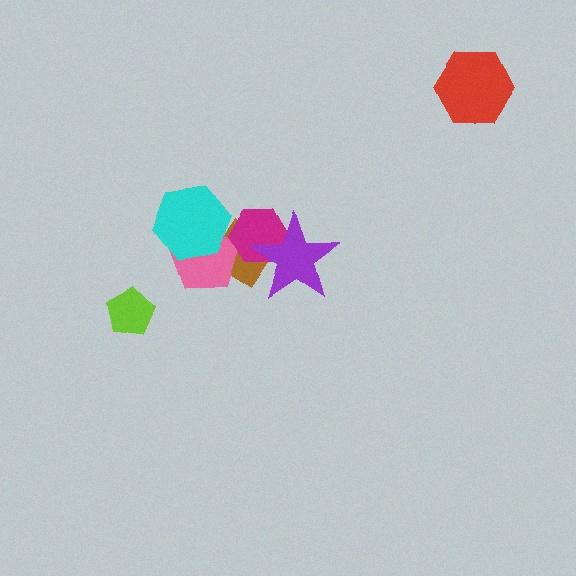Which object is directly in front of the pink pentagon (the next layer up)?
The magenta hexagon is directly in front of the pink pentagon.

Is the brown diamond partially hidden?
Yes, it is partially covered by another shape.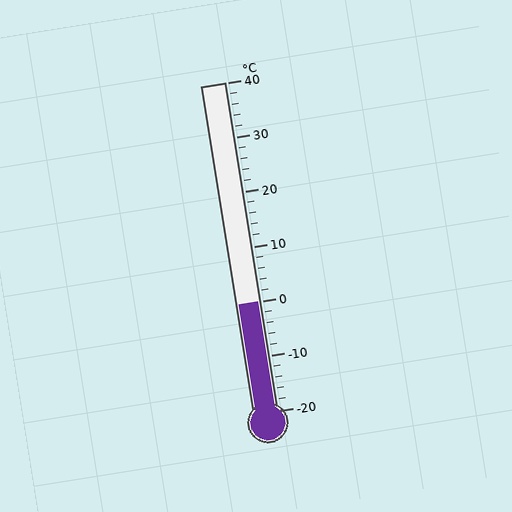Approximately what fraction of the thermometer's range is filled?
The thermometer is filled to approximately 35% of its range.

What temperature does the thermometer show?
The thermometer shows approximately 0°C.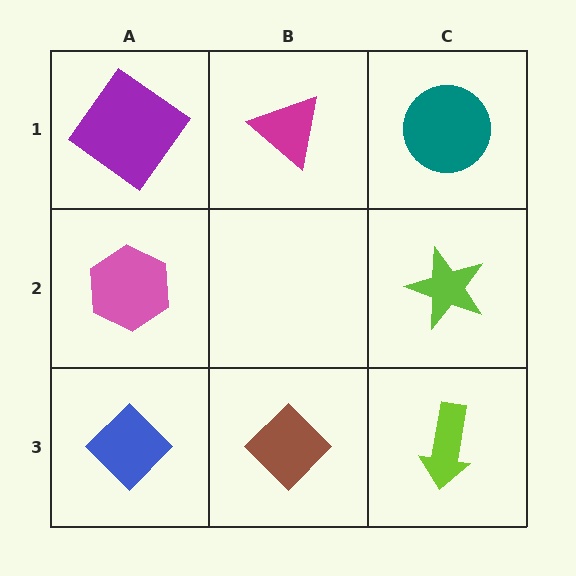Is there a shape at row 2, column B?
No, that cell is empty.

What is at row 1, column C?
A teal circle.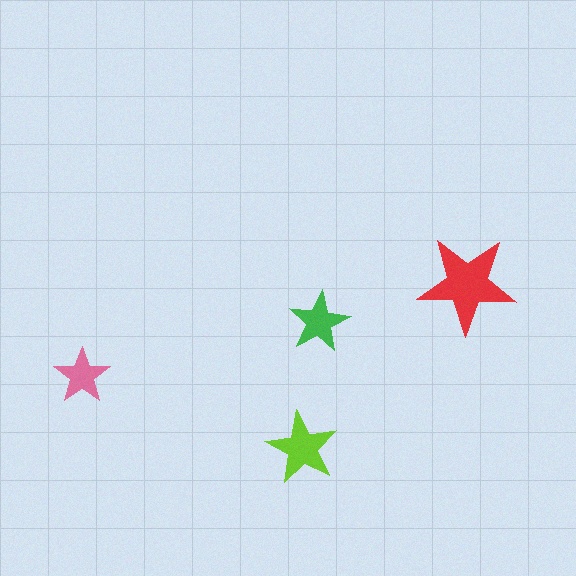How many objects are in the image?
There are 4 objects in the image.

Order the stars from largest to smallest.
the red one, the lime one, the green one, the pink one.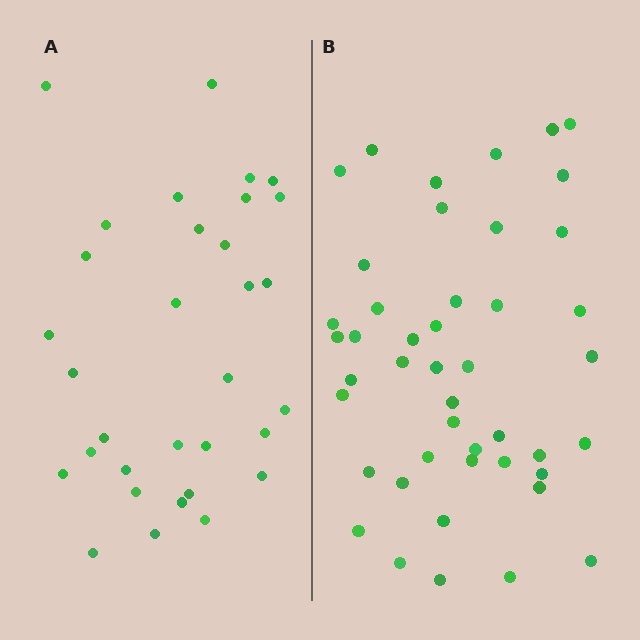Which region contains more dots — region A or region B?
Region B (the right region) has more dots.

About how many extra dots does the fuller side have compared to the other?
Region B has approximately 15 more dots than region A.